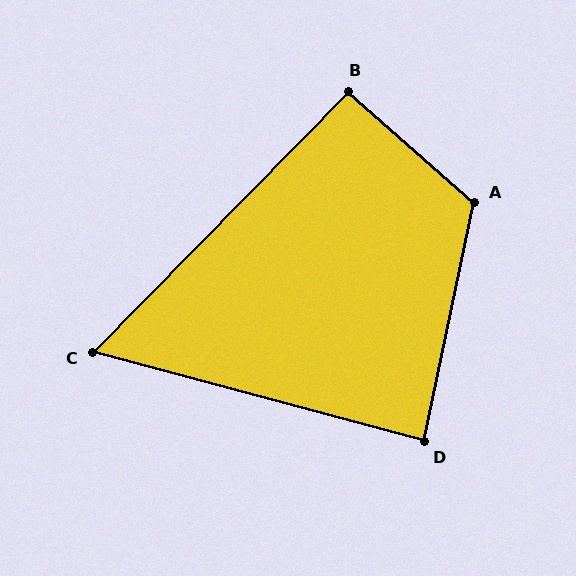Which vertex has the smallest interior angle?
C, at approximately 61 degrees.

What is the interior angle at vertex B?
Approximately 93 degrees (approximately right).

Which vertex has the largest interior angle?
A, at approximately 119 degrees.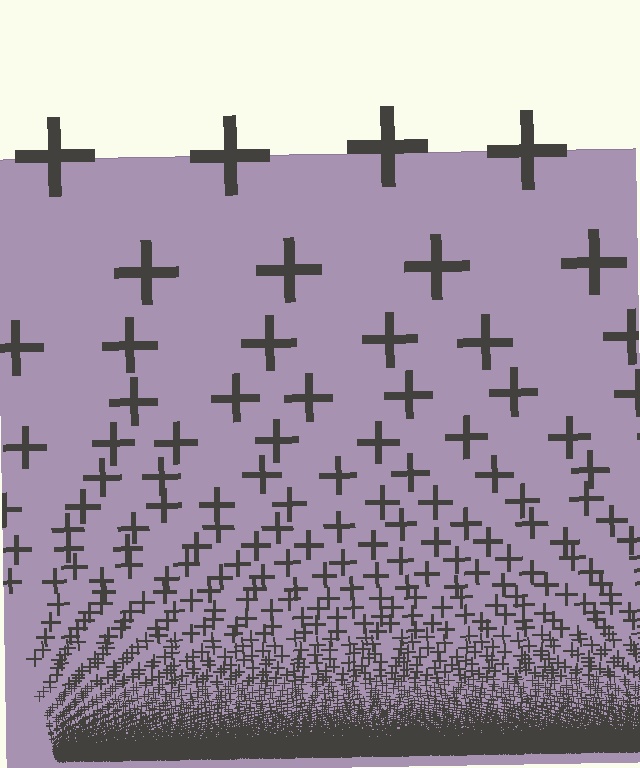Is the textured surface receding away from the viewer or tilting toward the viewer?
The surface appears to tilt toward the viewer. Texture elements get larger and sparser toward the top.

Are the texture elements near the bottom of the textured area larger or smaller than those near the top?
Smaller. The gradient is inverted — elements near the bottom are smaller and denser.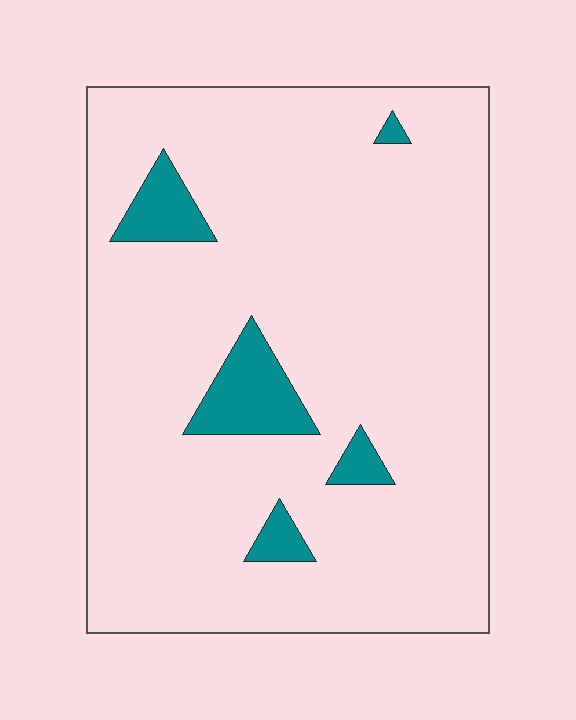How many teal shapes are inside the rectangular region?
5.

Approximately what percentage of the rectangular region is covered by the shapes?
Approximately 10%.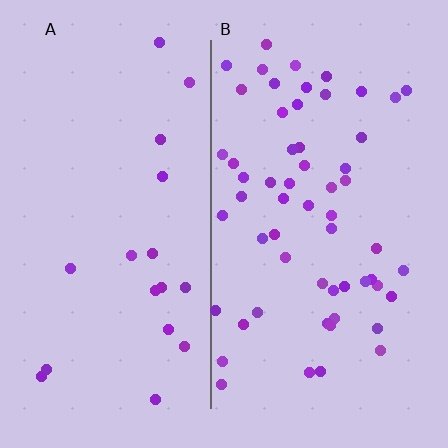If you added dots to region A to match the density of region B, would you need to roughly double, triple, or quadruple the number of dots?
Approximately triple.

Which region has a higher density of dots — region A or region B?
B (the right).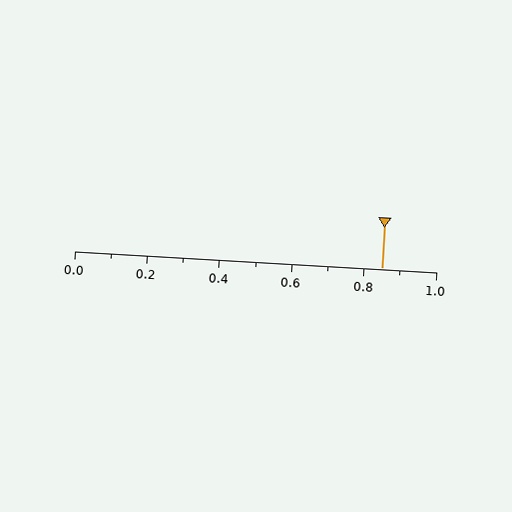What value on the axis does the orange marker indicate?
The marker indicates approximately 0.85.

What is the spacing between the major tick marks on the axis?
The major ticks are spaced 0.2 apart.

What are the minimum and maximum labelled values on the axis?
The axis runs from 0.0 to 1.0.